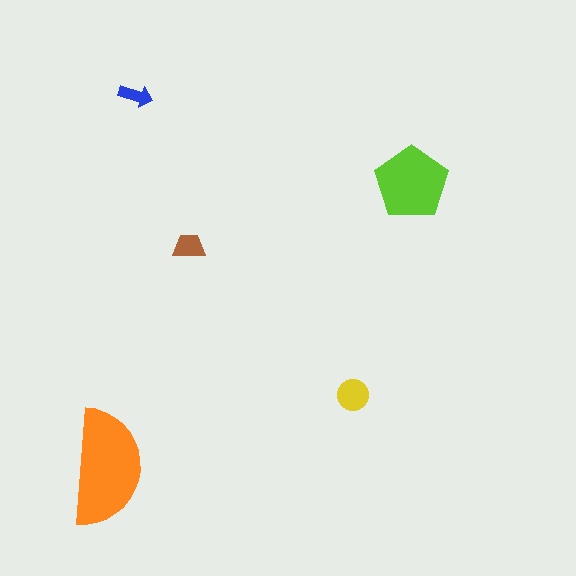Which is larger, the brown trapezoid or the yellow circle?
The yellow circle.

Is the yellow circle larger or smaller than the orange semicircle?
Smaller.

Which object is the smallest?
The blue arrow.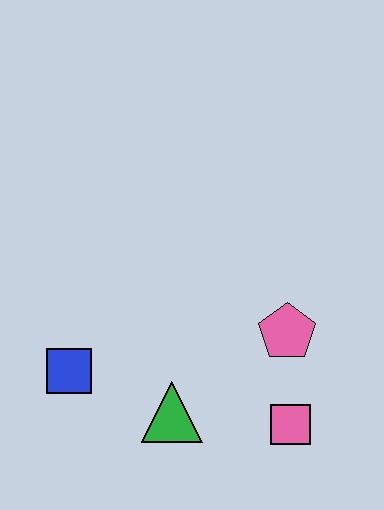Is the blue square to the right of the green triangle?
No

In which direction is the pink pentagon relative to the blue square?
The pink pentagon is to the right of the blue square.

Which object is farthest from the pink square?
The blue square is farthest from the pink square.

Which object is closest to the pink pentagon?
The pink square is closest to the pink pentagon.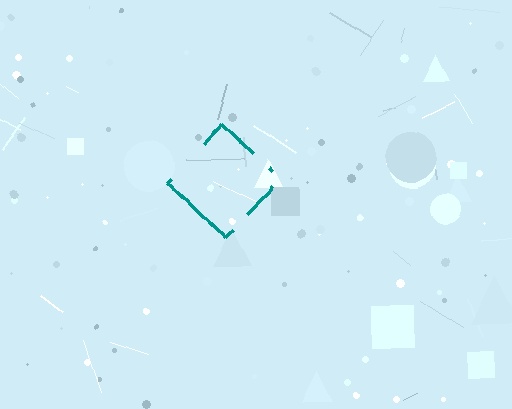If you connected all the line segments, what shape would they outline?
They would outline a diamond.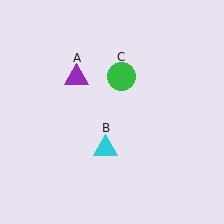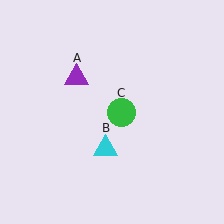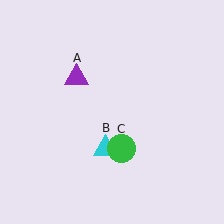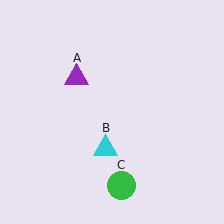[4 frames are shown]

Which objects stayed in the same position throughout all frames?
Purple triangle (object A) and cyan triangle (object B) remained stationary.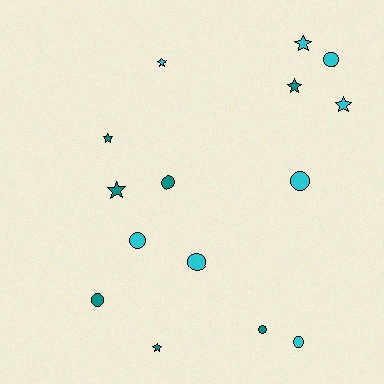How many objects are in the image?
There are 15 objects.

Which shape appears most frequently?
Circle, with 8 objects.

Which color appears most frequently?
Cyan, with 8 objects.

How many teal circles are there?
There are 3 teal circles.